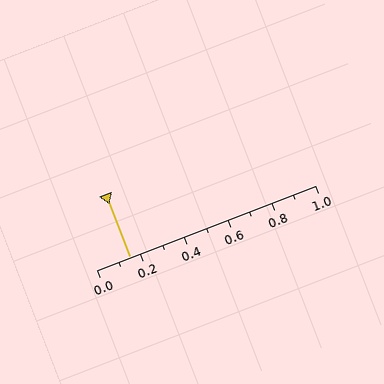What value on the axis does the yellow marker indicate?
The marker indicates approximately 0.15.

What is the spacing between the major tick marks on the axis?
The major ticks are spaced 0.2 apart.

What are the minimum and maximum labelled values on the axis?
The axis runs from 0.0 to 1.0.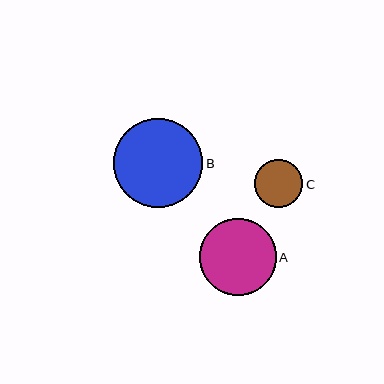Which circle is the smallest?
Circle C is the smallest with a size of approximately 48 pixels.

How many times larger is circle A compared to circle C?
Circle A is approximately 1.6 times the size of circle C.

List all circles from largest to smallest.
From largest to smallest: B, A, C.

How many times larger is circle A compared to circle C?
Circle A is approximately 1.6 times the size of circle C.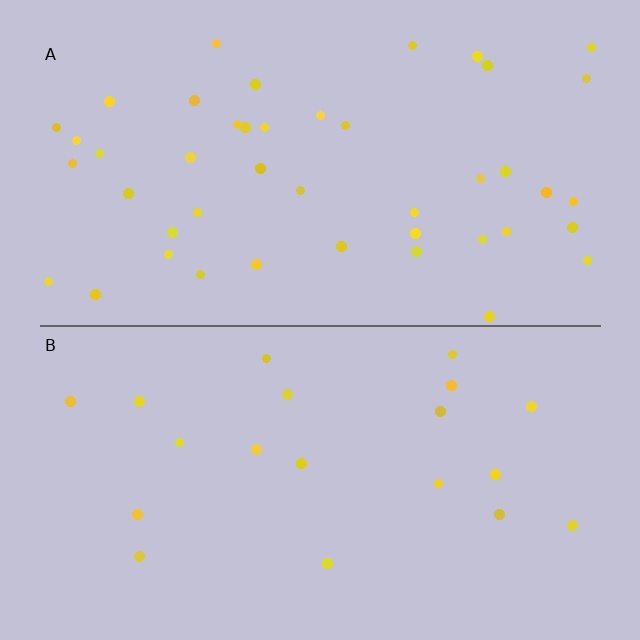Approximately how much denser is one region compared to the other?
Approximately 2.2× — region A over region B.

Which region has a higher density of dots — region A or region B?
A (the top).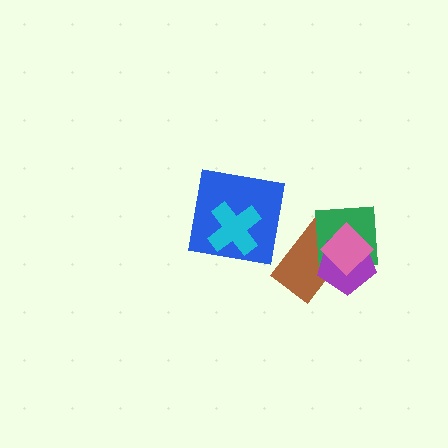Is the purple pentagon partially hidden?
Yes, it is partially covered by another shape.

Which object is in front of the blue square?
The cyan cross is in front of the blue square.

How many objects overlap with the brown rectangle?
3 objects overlap with the brown rectangle.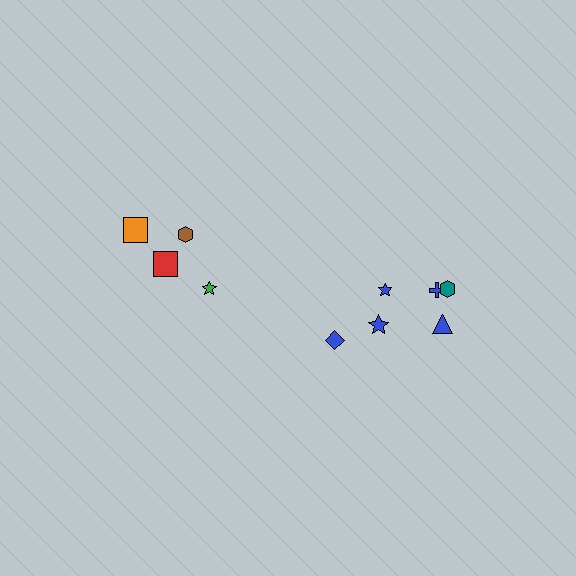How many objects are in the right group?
There are 6 objects.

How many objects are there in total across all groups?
There are 10 objects.